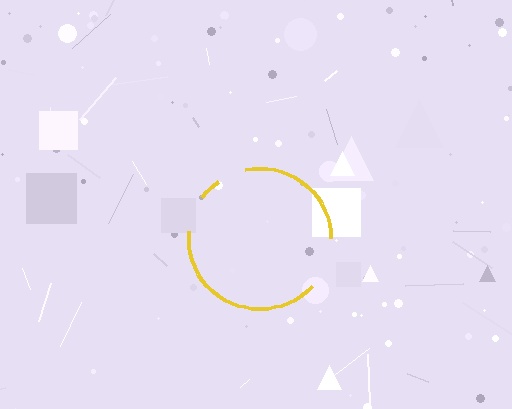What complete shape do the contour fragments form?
The contour fragments form a circle.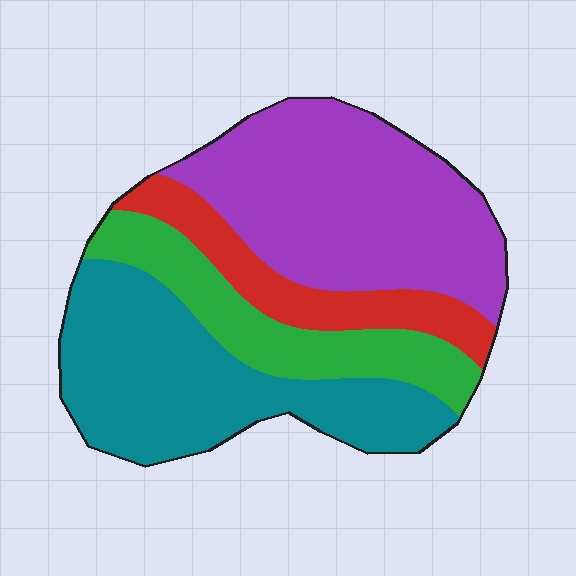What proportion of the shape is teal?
Teal covers around 30% of the shape.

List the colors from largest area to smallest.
From largest to smallest: purple, teal, green, red.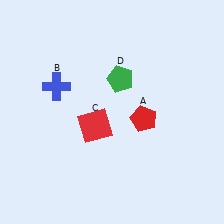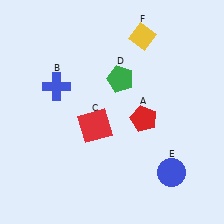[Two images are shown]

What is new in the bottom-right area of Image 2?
A blue circle (E) was added in the bottom-right area of Image 2.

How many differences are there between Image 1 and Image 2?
There are 2 differences between the two images.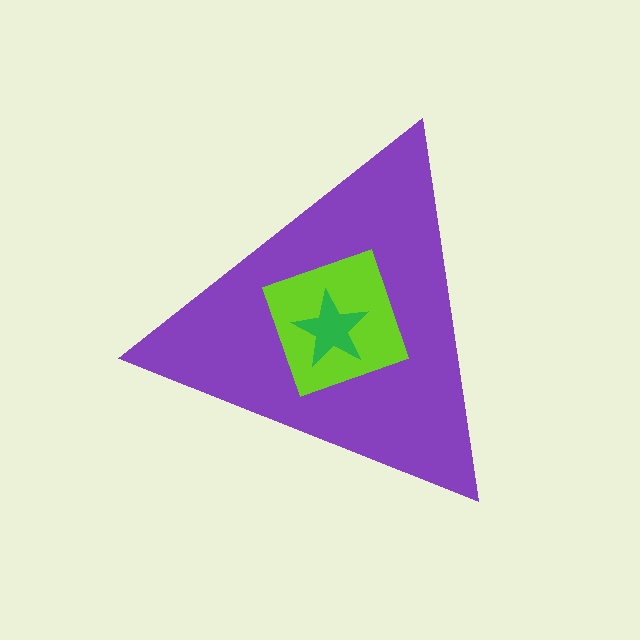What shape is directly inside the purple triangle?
The lime diamond.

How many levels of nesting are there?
3.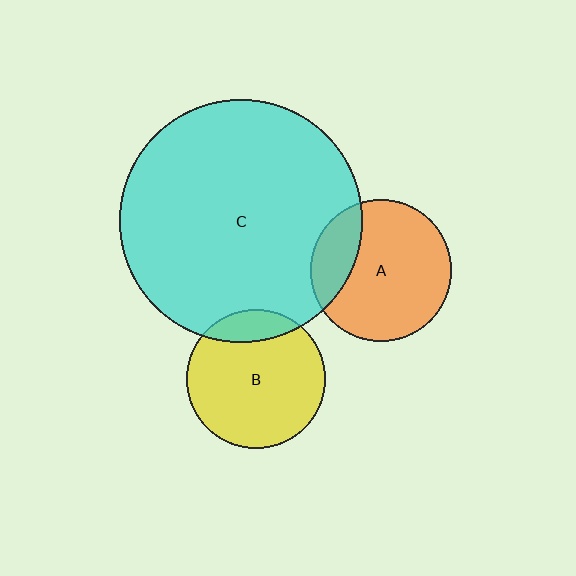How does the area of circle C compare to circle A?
Approximately 2.9 times.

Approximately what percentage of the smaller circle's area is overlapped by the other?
Approximately 15%.